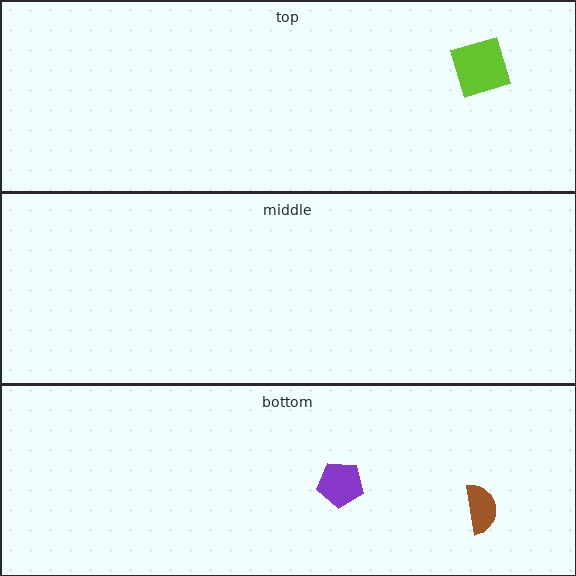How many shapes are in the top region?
1.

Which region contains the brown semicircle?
The bottom region.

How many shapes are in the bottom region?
2.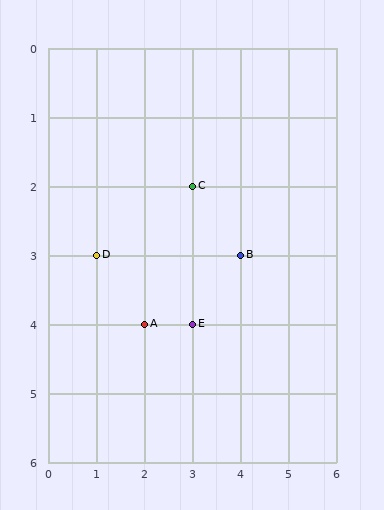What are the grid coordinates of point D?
Point D is at grid coordinates (1, 3).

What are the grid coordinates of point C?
Point C is at grid coordinates (3, 2).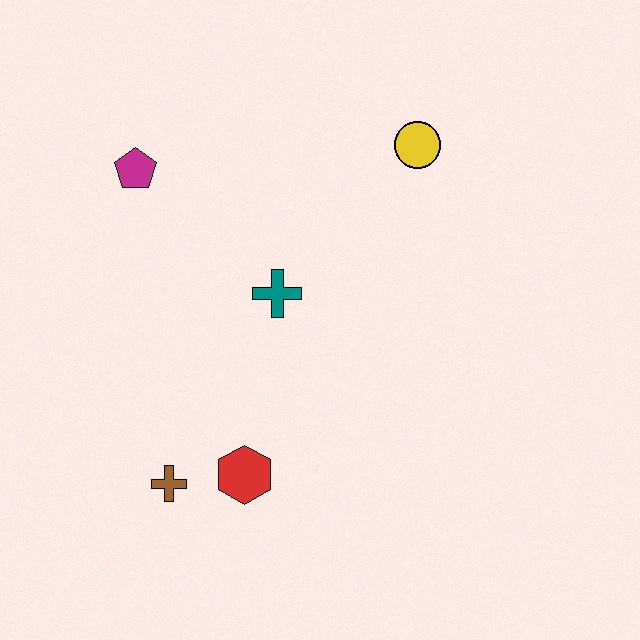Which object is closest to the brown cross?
The red hexagon is closest to the brown cross.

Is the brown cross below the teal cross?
Yes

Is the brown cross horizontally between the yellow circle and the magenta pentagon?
Yes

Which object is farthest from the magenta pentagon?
The red hexagon is farthest from the magenta pentagon.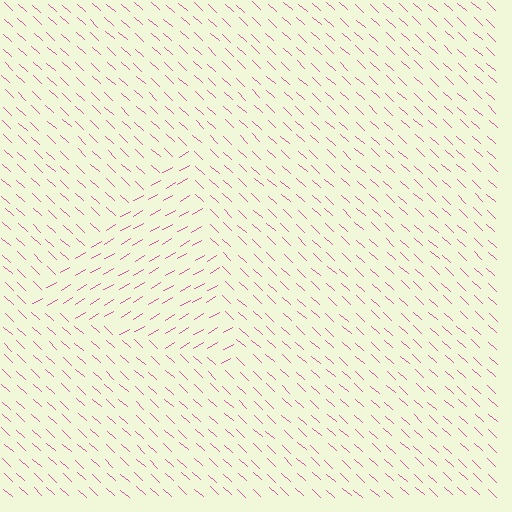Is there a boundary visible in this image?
Yes, there is a texture boundary formed by a change in line orientation.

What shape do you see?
I see a triangle.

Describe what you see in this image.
The image is filled with small pink line segments. A triangle region in the image has lines oriented differently from the surrounding lines, creating a visible texture boundary.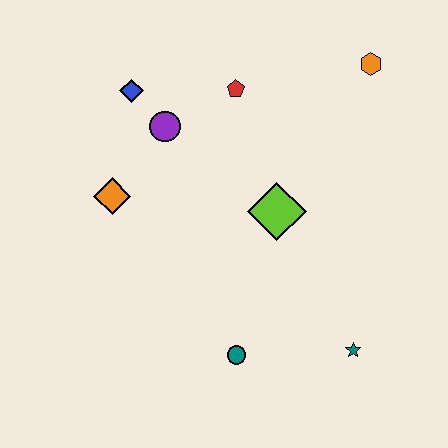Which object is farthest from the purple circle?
The teal star is farthest from the purple circle.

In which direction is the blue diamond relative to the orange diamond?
The blue diamond is above the orange diamond.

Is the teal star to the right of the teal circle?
Yes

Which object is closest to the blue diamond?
The purple circle is closest to the blue diamond.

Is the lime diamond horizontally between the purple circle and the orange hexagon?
Yes